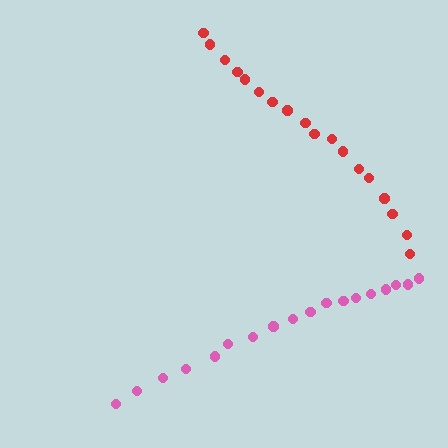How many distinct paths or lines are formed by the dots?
There are 2 distinct paths.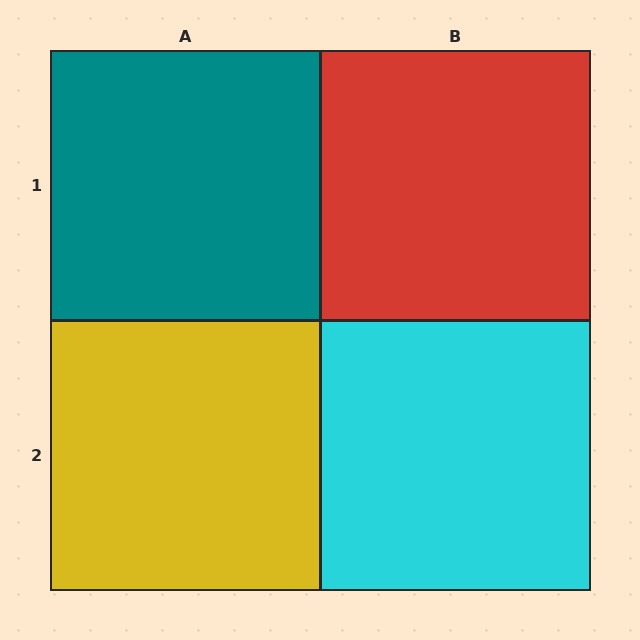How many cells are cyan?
1 cell is cyan.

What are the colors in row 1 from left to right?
Teal, red.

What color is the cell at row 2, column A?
Yellow.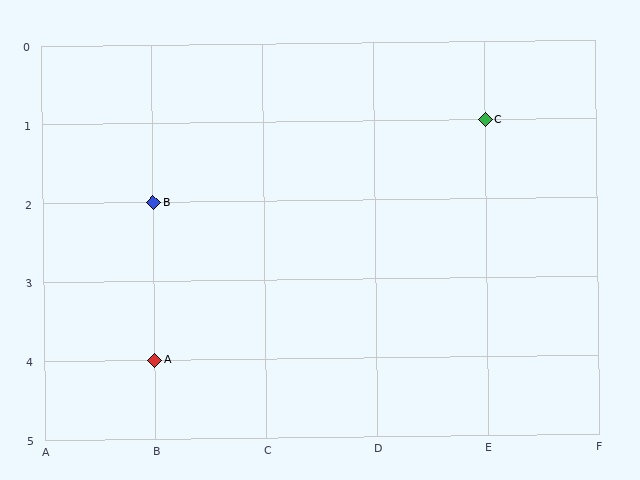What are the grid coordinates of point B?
Point B is at grid coordinates (B, 2).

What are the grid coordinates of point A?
Point A is at grid coordinates (B, 4).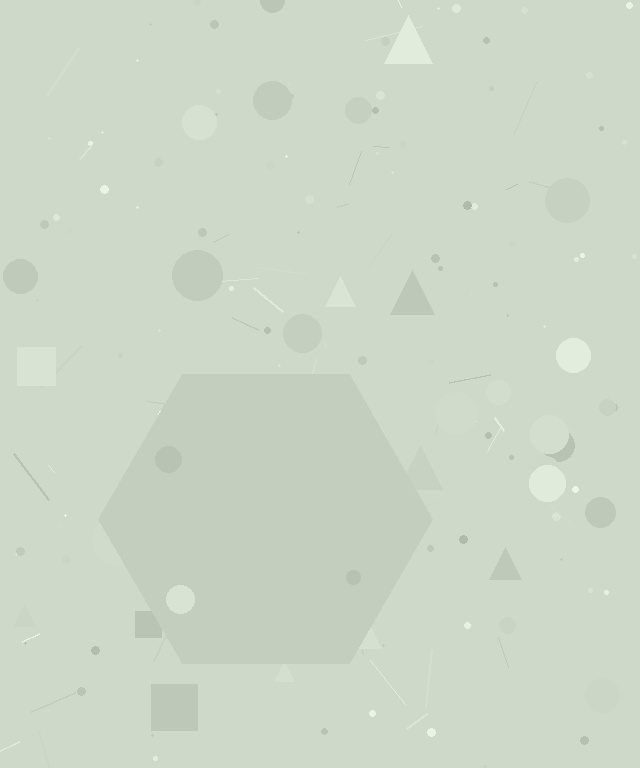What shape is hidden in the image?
A hexagon is hidden in the image.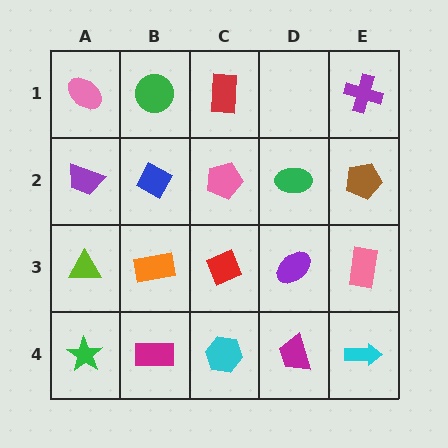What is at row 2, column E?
A brown pentagon.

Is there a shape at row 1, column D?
No, that cell is empty.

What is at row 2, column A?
A purple trapezoid.